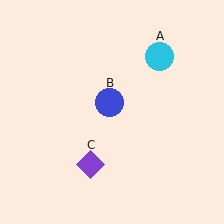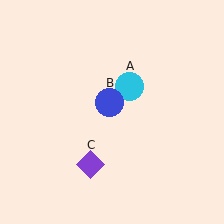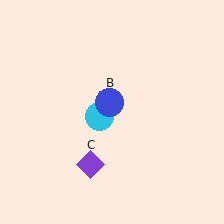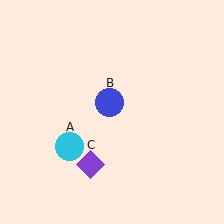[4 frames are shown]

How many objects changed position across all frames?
1 object changed position: cyan circle (object A).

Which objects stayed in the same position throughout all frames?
Blue circle (object B) and purple diamond (object C) remained stationary.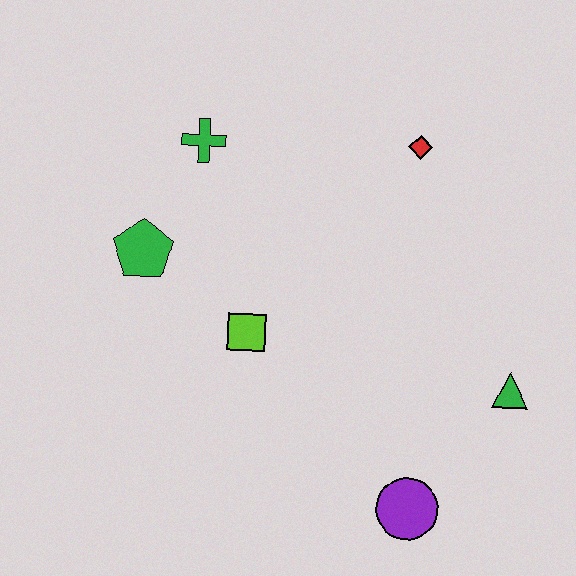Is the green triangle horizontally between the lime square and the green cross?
No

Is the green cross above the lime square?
Yes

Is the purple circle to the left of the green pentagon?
No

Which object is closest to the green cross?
The green pentagon is closest to the green cross.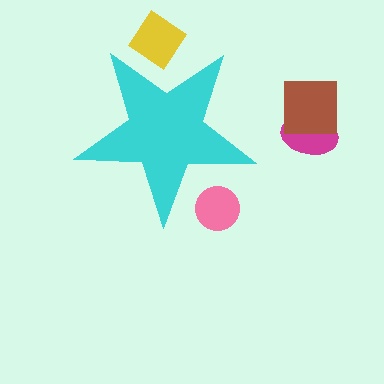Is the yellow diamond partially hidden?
Yes, the yellow diamond is partially hidden behind the cyan star.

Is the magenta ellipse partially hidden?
No, the magenta ellipse is fully visible.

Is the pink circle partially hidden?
Yes, the pink circle is partially hidden behind the cyan star.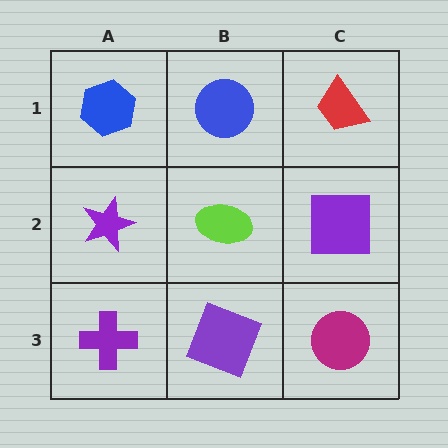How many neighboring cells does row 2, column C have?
3.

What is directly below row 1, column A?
A purple star.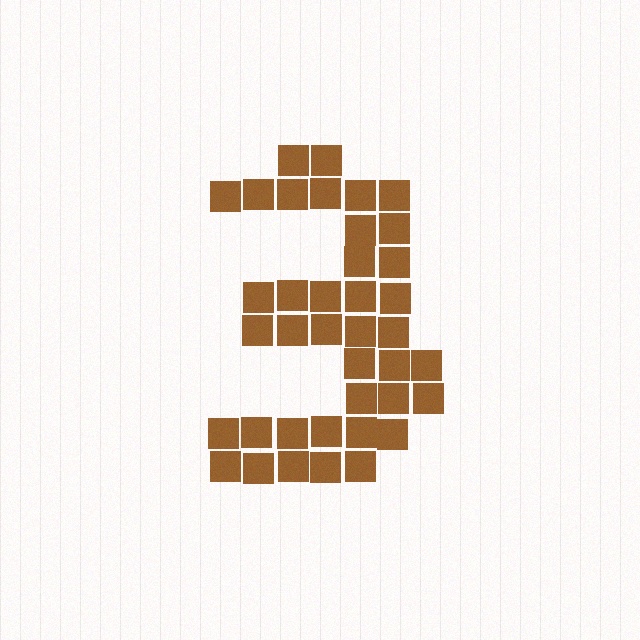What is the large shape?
The large shape is the digit 3.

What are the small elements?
The small elements are squares.